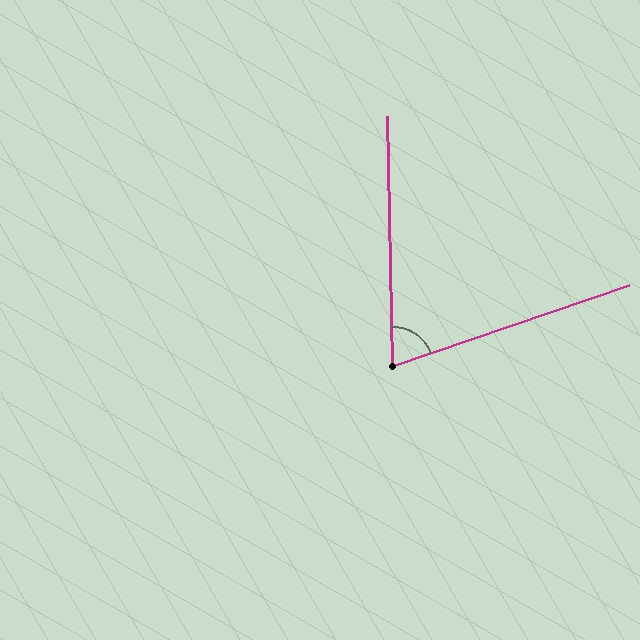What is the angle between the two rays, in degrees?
Approximately 72 degrees.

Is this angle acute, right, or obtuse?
It is acute.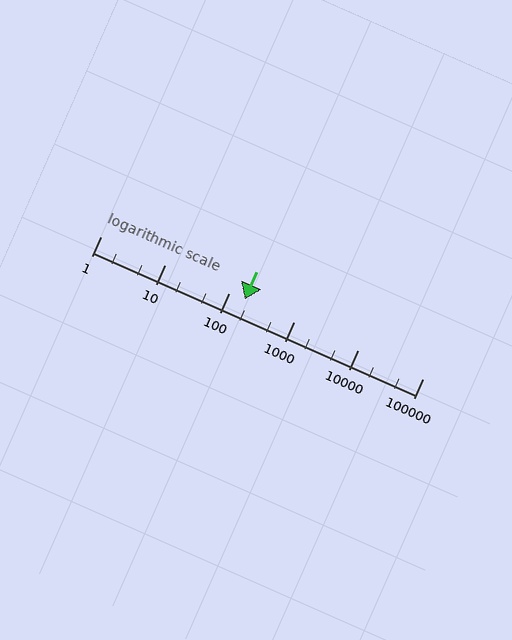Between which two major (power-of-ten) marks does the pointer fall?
The pointer is between 100 and 1000.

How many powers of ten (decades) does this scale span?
The scale spans 5 decades, from 1 to 100000.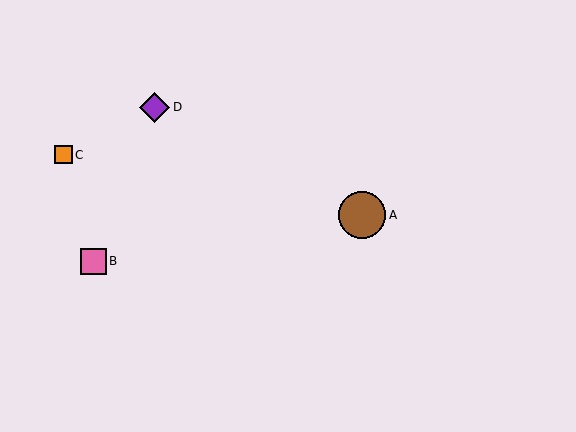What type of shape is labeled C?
Shape C is an orange square.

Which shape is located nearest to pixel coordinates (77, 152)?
The orange square (labeled C) at (63, 155) is nearest to that location.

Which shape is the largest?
The brown circle (labeled A) is the largest.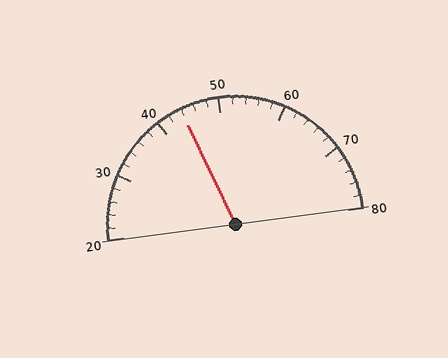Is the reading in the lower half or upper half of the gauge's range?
The reading is in the lower half of the range (20 to 80).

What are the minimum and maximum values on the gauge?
The gauge ranges from 20 to 80.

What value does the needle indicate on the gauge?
The needle indicates approximately 44.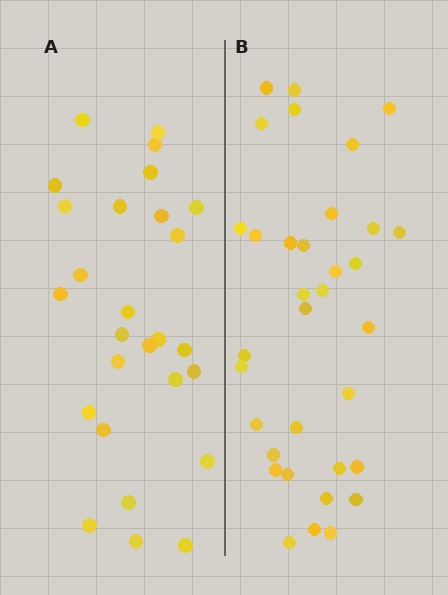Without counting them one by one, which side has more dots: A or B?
Region B (the right region) has more dots.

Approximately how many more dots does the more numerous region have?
Region B has roughly 8 or so more dots than region A.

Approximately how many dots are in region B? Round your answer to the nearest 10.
About 30 dots. (The exact count is 34, which rounds to 30.)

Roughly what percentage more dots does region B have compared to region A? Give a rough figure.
About 25% more.